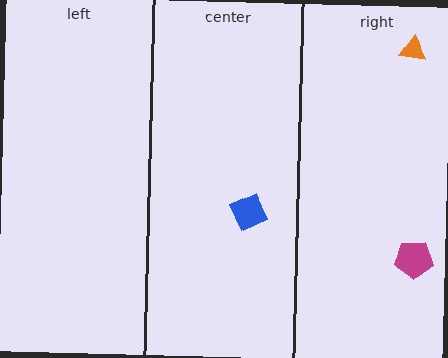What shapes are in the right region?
The magenta pentagon, the orange triangle.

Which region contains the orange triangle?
The right region.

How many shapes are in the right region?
2.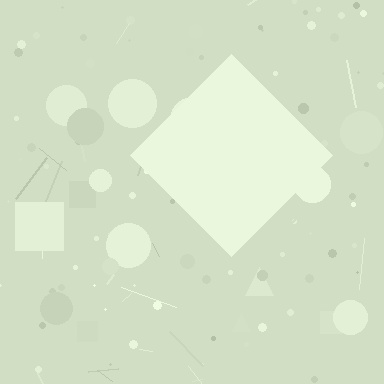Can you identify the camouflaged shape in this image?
The camouflaged shape is a diamond.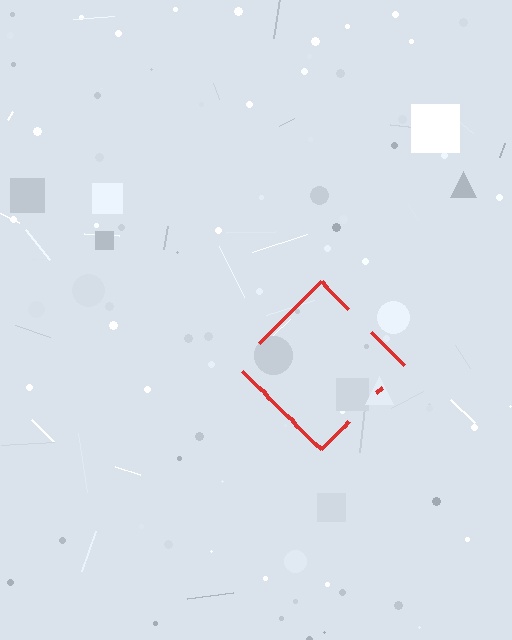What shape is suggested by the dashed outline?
The dashed outline suggests a diamond.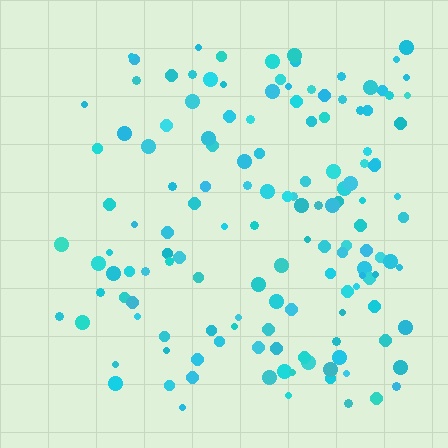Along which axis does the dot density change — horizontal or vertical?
Horizontal.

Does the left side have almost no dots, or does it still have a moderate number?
Still a moderate number, just noticeably fewer than the right.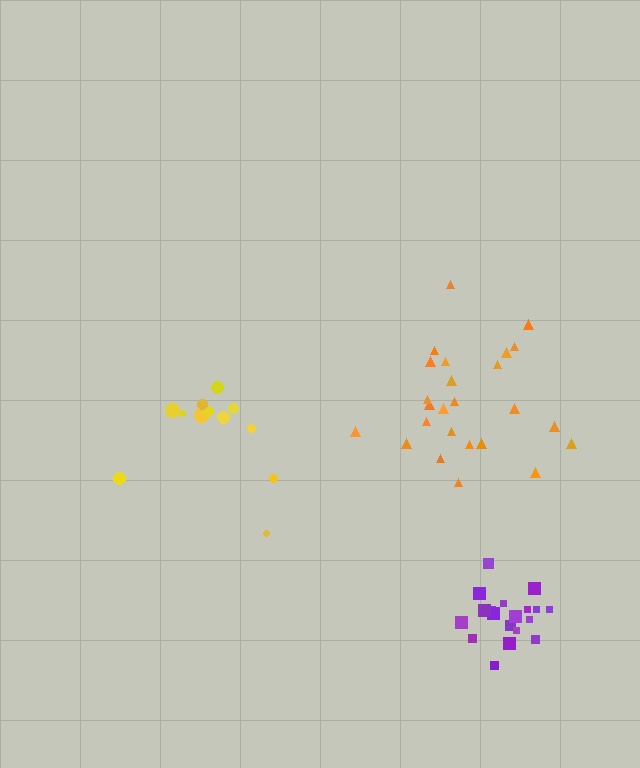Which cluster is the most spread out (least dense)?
Yellow.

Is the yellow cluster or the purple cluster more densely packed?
Purple.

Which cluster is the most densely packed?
Purple.